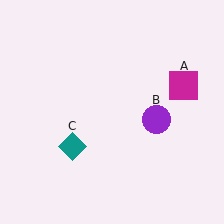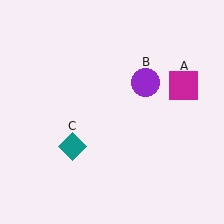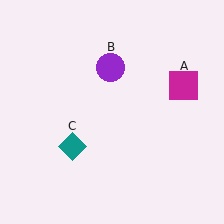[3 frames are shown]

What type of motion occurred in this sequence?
The purple circle (object B) rotated counterclockwise around the center of the scene.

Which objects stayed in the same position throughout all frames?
Magenta square (object A) and teal diamond (object C) remained stationary.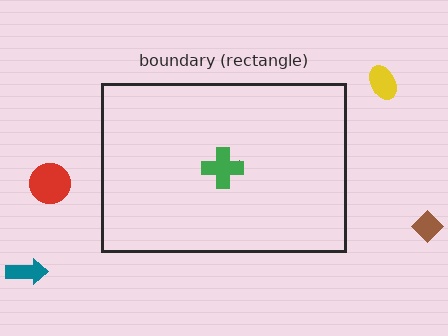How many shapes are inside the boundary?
2 inside, 4 outside.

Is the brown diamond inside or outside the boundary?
Outside.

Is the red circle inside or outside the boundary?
Outside.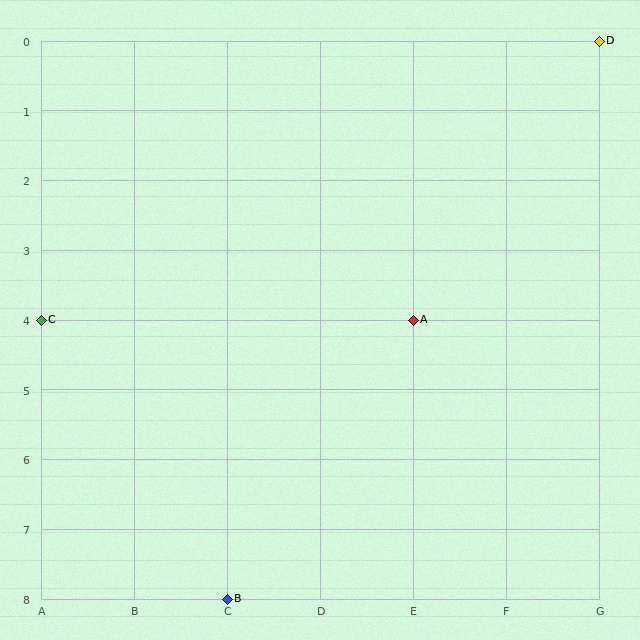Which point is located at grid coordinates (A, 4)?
Point C is at (A, 4).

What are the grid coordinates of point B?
Point B is at grid coordinates (C, 8).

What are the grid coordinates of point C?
Point C is at grid coordinates (A, 4).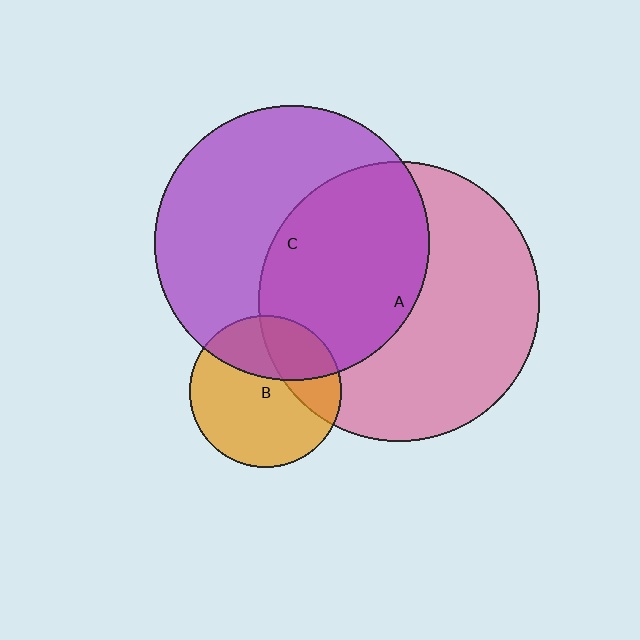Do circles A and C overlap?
Yes.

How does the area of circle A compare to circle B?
Approximately 3.4 times.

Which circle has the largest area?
Circle A (pink).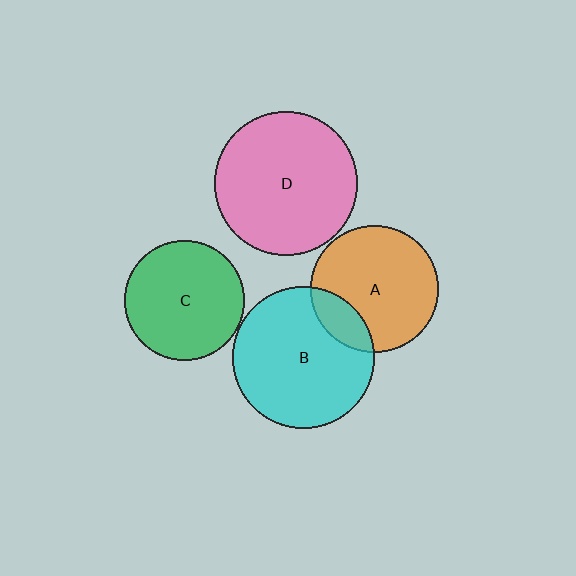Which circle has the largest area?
Circle D (pink).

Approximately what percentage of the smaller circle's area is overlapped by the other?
Approximately 20%.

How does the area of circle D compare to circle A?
Approximately 1.3 times.